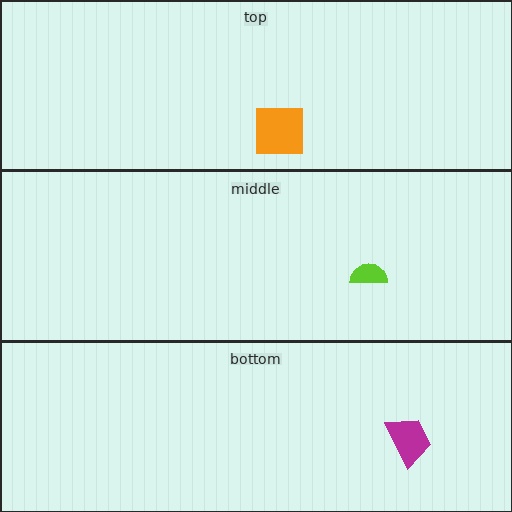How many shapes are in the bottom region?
1.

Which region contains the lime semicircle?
The middle region.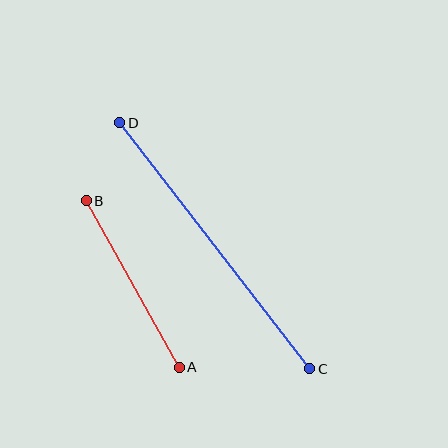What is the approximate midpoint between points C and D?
The midpoint is at approximately (215, 246) pixels.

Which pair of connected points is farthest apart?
Points C and D are farthest apart.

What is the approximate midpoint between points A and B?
The midpoint is at approximately (133, 284) pixels.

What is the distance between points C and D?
The distance is approximately 311 pixels.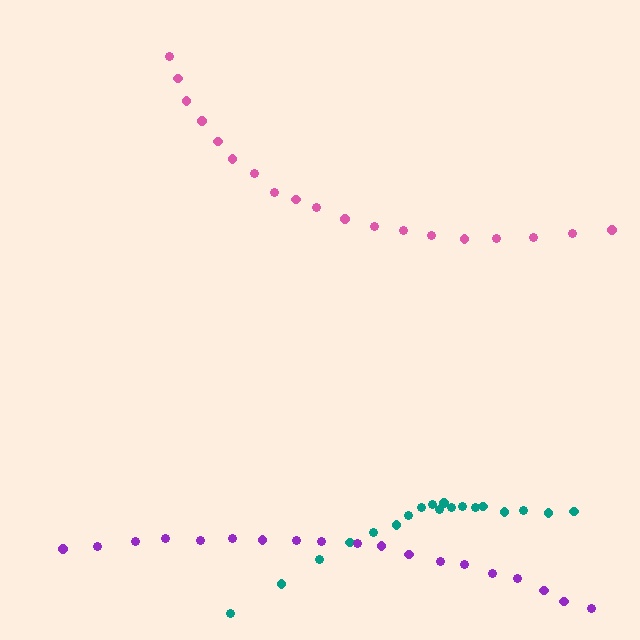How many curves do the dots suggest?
There are 3 distinct paths.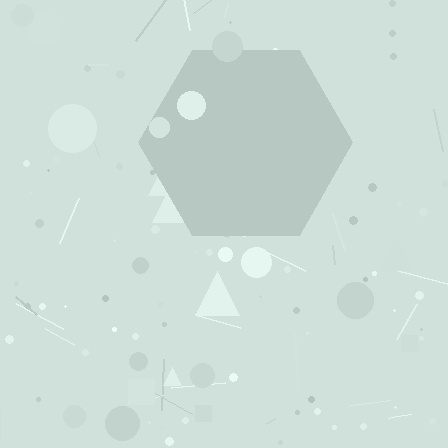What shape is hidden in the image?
A hexagon is hidden in the image.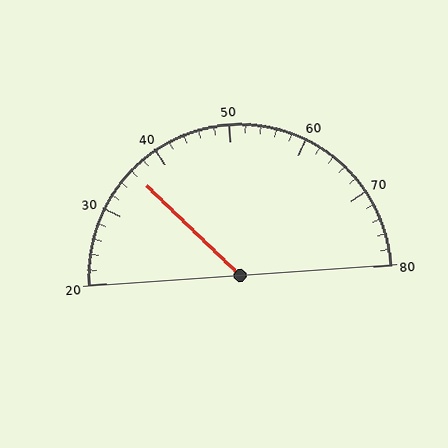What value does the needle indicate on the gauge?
The needle indicates approximately 36.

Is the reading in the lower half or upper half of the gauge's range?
The reading is in the lower half of the range (20 to 80).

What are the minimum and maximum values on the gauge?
The gauge ranges from 20 to 80.